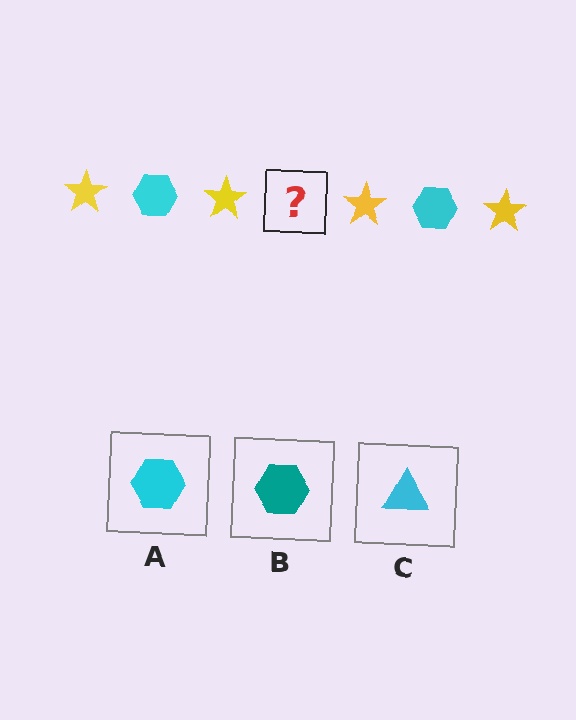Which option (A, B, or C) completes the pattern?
A.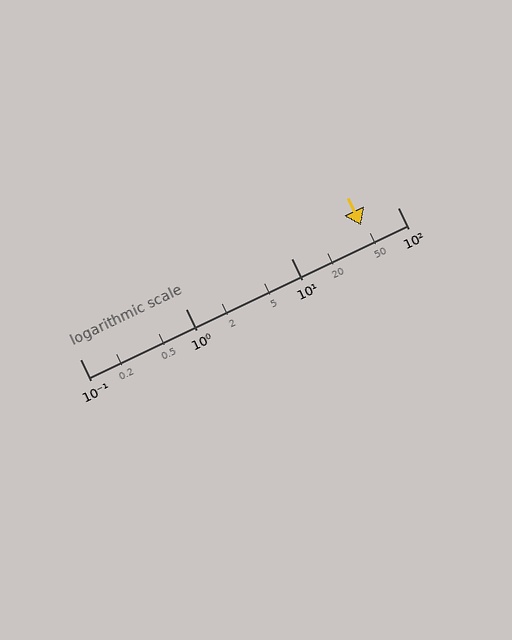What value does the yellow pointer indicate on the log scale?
The pointer indicates approximately 45.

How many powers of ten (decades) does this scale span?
The scale spans 3 decades, from 0.1 to 100.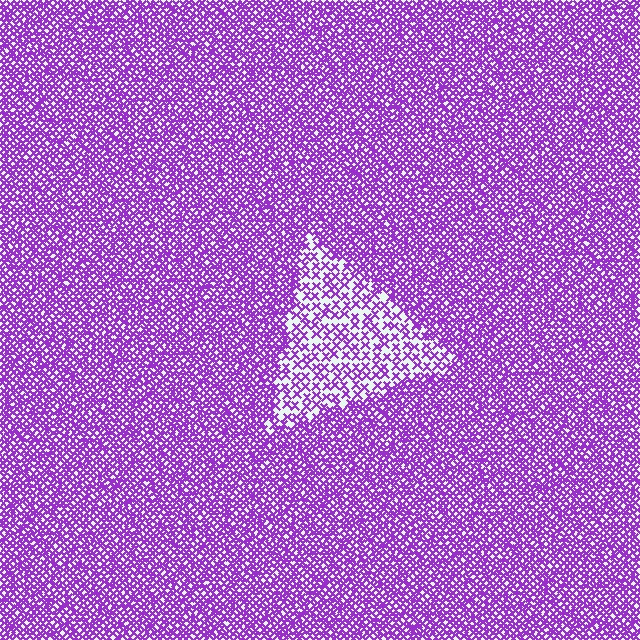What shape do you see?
I see a triangle.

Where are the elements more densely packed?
The elements are more densely packed outside the triangle boundary.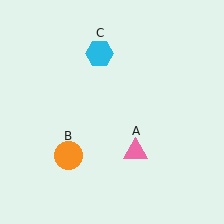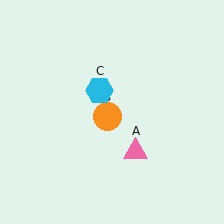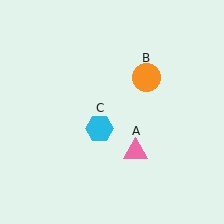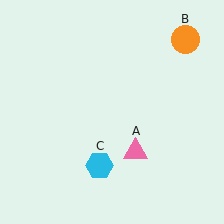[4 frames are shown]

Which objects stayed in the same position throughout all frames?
Pink triangle (object A) remained stationary.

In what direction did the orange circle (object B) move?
The orange circle (object B) moved up and to the right.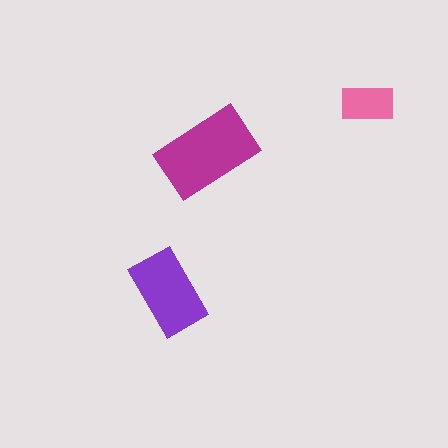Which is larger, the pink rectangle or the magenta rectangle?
The magenta one.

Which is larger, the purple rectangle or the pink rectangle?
The purple one.